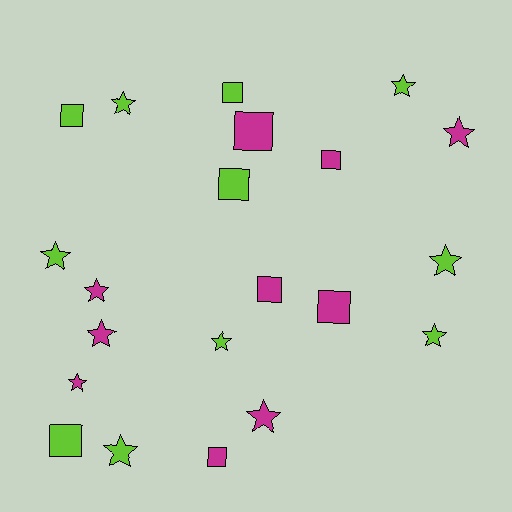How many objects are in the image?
There are 21 objects.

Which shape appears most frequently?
Star, with 12 objects.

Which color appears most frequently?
Lime, with 11 objects.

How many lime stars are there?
There are 7 lime stars.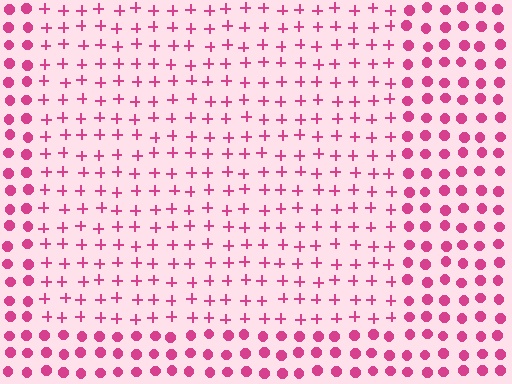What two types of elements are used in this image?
The image uses plus signs inside the rectangle region and circles outside it.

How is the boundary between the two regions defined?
The boundary is defined by a change in element shape: plus signs inside vs. circles outside. All elements share the same color and spacing.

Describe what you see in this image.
The image is filled with small magenta elements arranged in a uniform grid. A rectangle-shaped region contains plus signs, while the surrounding area contains circles. The boundary is defined purely by the change in element shape.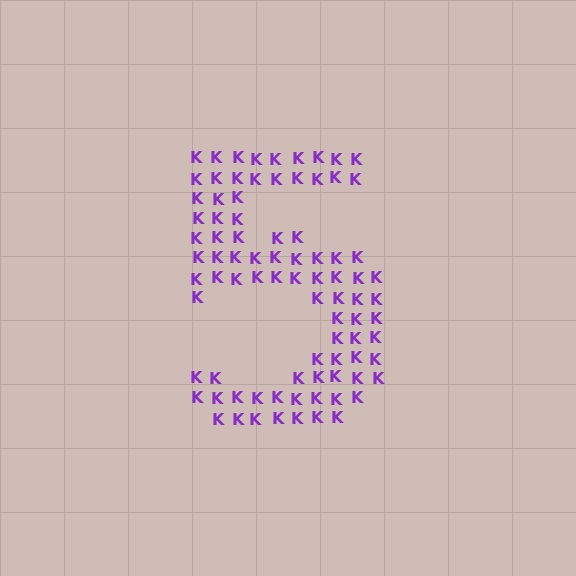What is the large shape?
The large shape is the digit 5.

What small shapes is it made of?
It is made of small letter K's.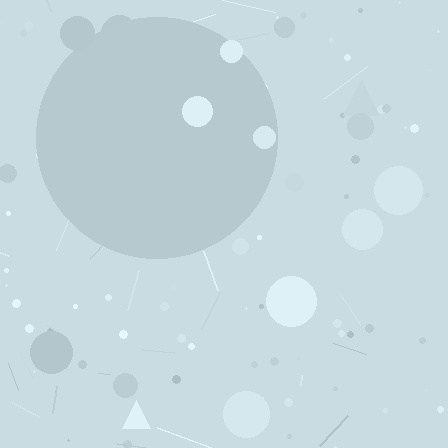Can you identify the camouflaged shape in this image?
The camouflaged shape is a circle.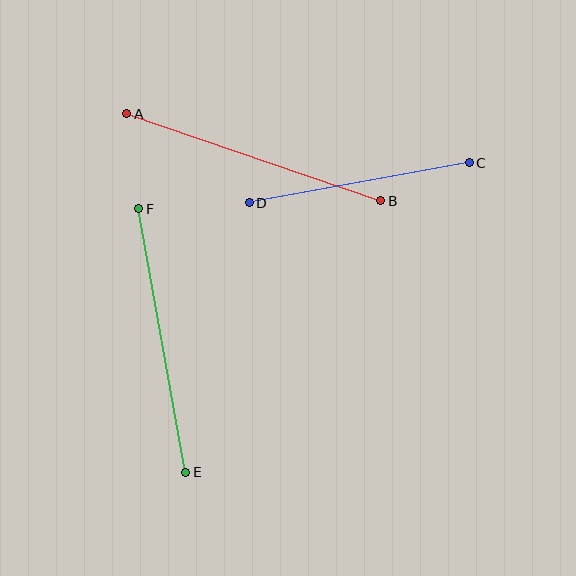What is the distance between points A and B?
The distance is approximately 268 pixels.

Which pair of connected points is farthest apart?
Points A and B are farthest apart.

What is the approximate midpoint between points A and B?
The midpoint is at approximately (254, 157) pixels.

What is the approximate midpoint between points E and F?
The midpoint is at approximately (162, 340) pixels.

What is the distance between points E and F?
The distance is approximately 267 pixels.